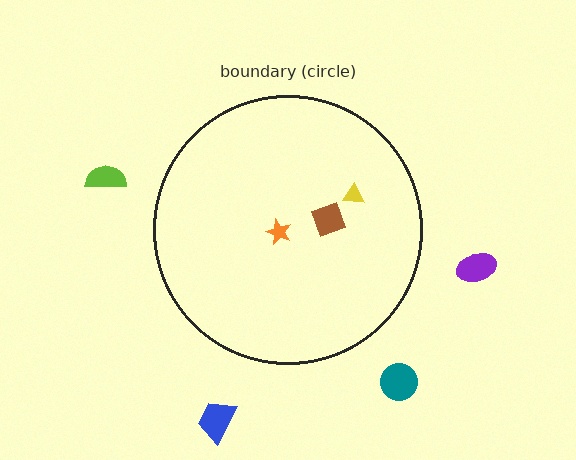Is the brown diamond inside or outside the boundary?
Inside.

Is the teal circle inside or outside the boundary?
Outside.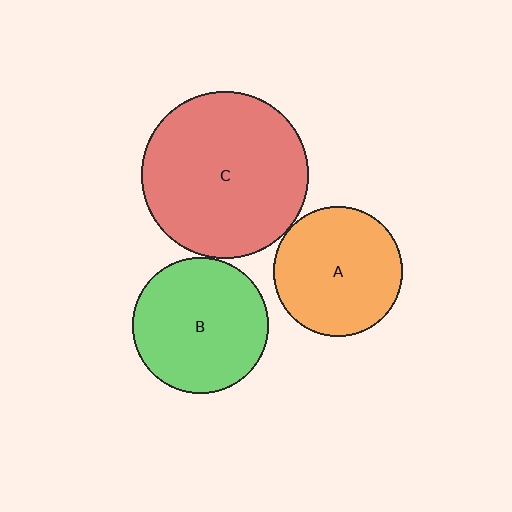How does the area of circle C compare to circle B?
Approximately 1.5 times.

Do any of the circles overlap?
No, none of the circles overlap.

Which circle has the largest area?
Circle C (red).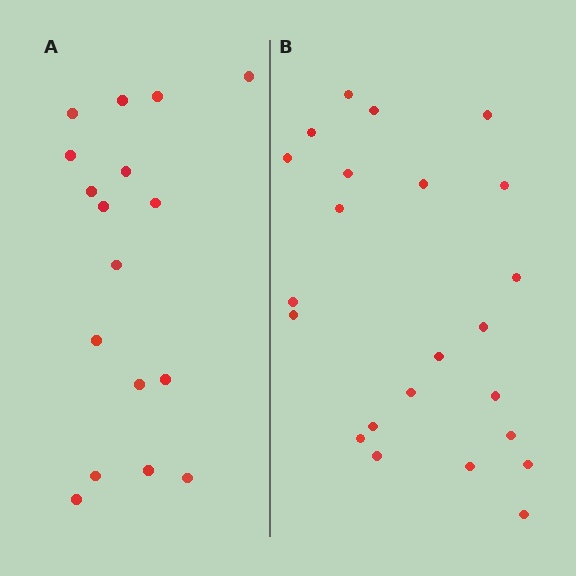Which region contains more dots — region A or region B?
Region B (the right region) has more dots.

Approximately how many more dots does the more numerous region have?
Region B has about 6 more dots than region A.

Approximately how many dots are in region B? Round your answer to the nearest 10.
About 20 dots. (The exact count is 23, which rounds to 20.)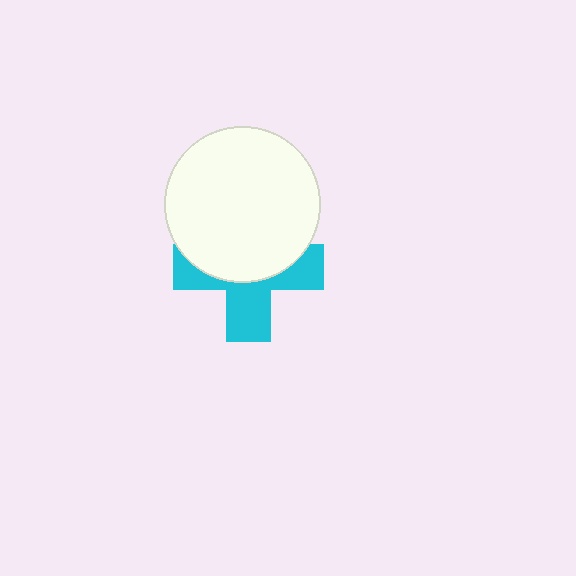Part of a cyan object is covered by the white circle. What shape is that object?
It is a cross.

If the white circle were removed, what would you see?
You would see the complete cyan cross.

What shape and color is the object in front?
The object in front is a white circle.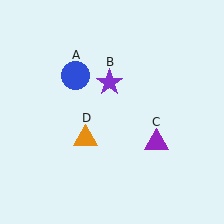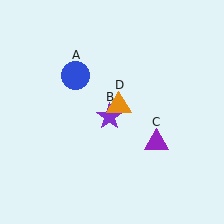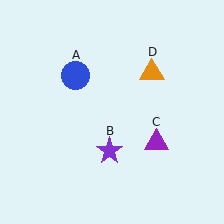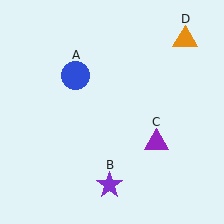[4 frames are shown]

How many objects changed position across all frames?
2 objects changed position: purple star (object B), orange triangle (object D).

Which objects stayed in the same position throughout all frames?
Blue circle (object A) and purple triangle (object C) remained stationary.